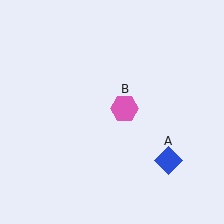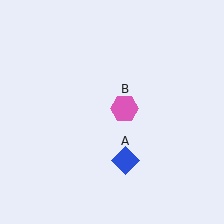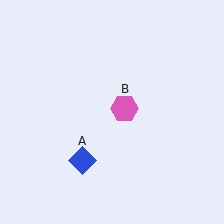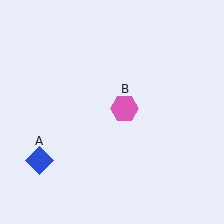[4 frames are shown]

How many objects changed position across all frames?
1 object changed position: blue diamond (object A).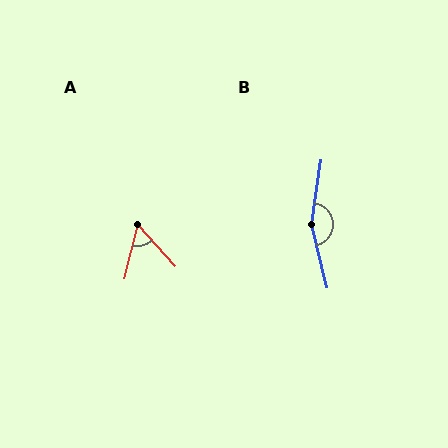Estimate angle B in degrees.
Approximately 158 degrees.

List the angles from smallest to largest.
A (56°), B (158°).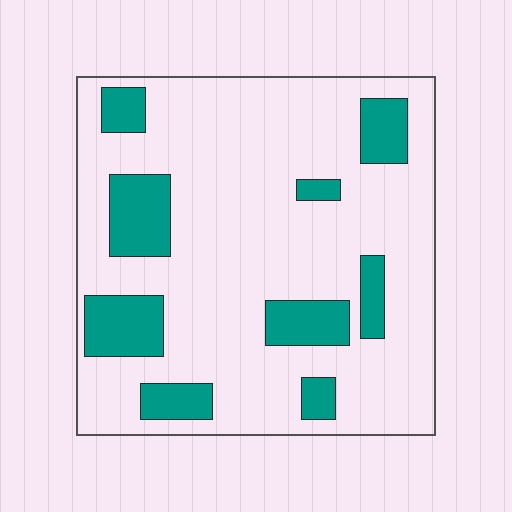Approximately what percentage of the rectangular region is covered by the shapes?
Approximately 20%.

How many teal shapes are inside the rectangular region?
9.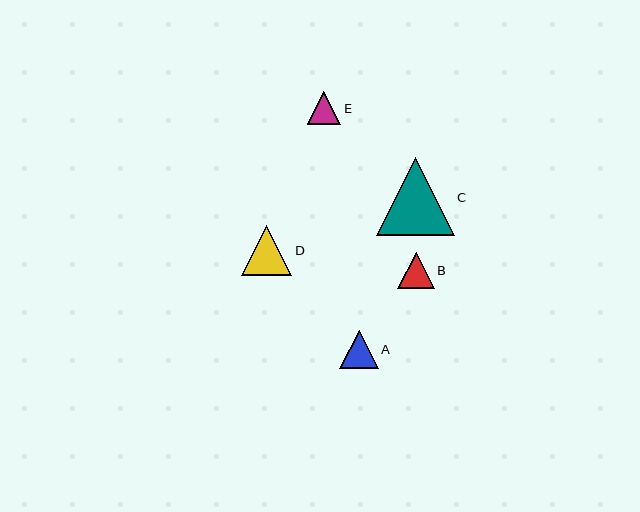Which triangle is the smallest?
Triangle E is the smallest with a size of approximately 34 pixels.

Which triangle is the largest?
Triangle C is the largest with a size of approximately 77 pixels.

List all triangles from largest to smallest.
From largest to smallest: C, D, A, B, E.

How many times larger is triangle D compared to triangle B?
Triangle D is approximately 1.4 times the size of triangle B.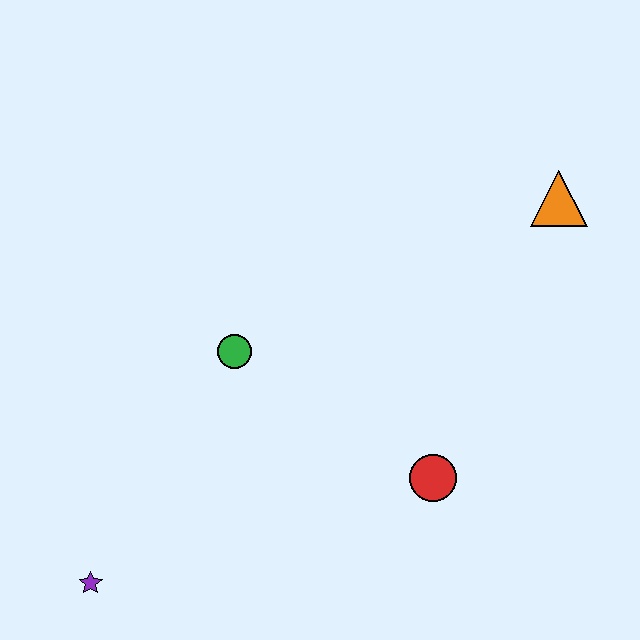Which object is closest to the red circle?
The green circle is closest to the red circle.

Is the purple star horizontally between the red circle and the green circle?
No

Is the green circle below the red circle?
No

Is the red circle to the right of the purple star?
Yes